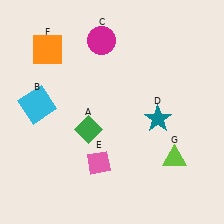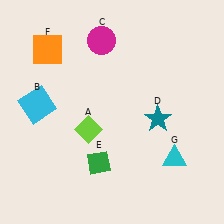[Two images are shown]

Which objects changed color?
A changed from green to lime. E changed from pink to green. G changed from lime to cyan.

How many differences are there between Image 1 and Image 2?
There are 3 differences between the two images.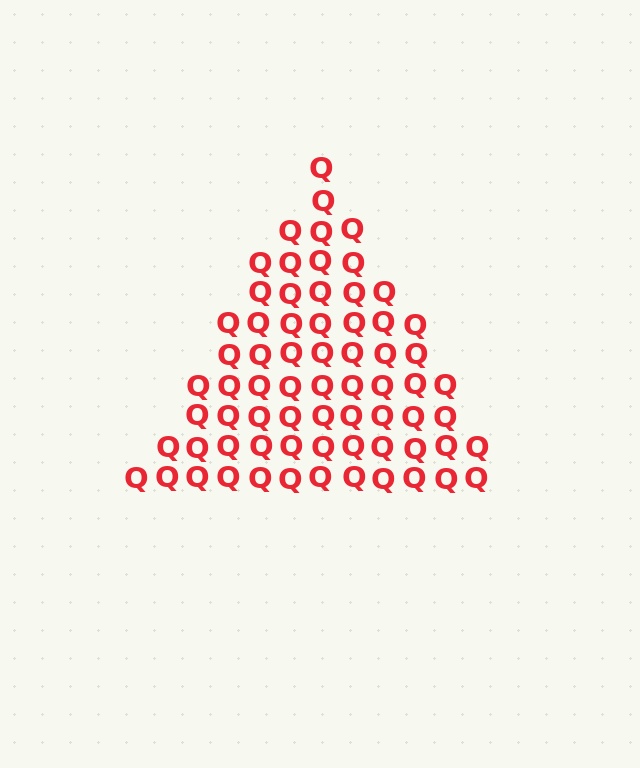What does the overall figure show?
The overall figure shows a triangle.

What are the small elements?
The small elements are letter Q's.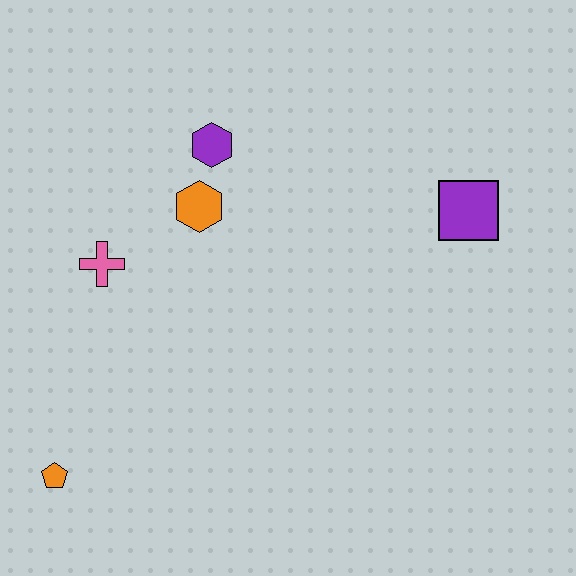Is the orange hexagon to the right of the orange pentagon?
Yes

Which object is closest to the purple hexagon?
The orange hexagon is closest to the purple hexagon.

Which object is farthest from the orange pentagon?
The purple square is farthest from the orange pentagon.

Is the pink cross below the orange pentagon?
No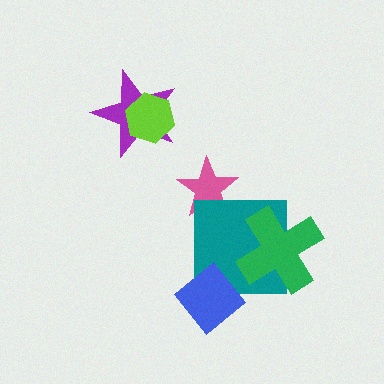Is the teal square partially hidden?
Yes, it is partially covered by another shape.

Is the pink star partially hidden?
Yes, it is partially covered by another shape.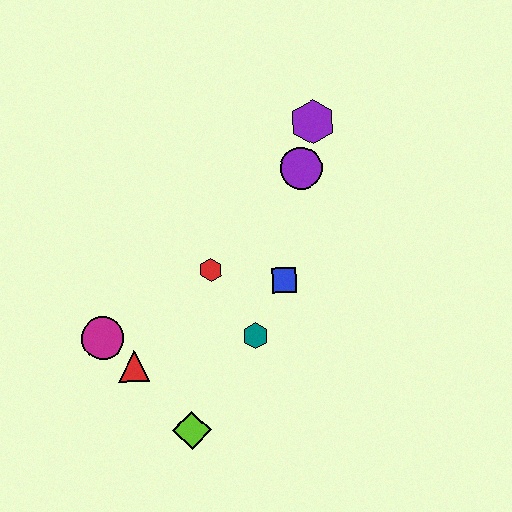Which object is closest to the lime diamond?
The red triangle is closest to the lime diamond.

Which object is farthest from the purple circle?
The lime diamond is farthest from the purple circle.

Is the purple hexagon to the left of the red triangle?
No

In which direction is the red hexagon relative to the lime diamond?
The red hexagon is above the lime diamond.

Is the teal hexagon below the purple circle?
Yes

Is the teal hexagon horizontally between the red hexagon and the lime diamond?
No